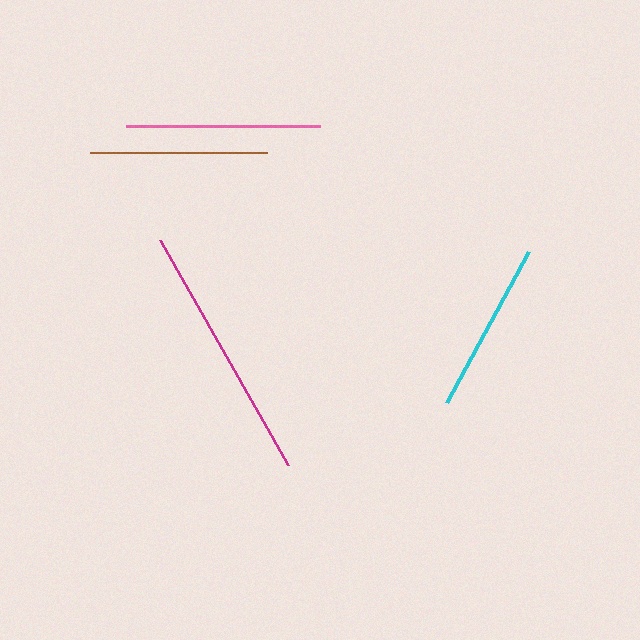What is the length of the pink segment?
The pink segment is approximately 194 pixels long.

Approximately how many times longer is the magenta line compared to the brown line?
The magenta line is approximately 1.5 times the length of the brown line.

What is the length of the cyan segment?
The cyan segment is approximately 172 pixels long.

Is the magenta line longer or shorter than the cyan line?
The magenta line is longer than the cyan line.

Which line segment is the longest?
The magenta line is the longest at approximately 259 pixels.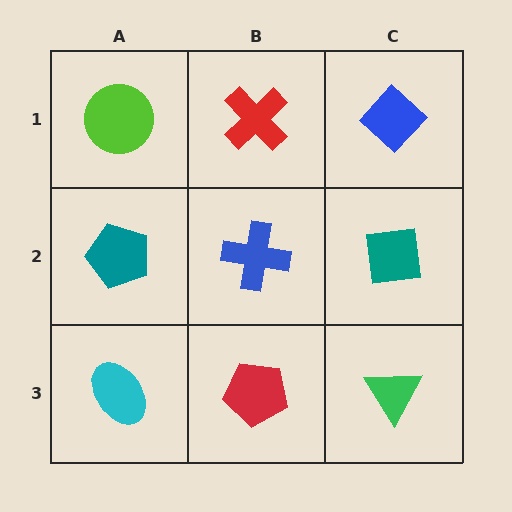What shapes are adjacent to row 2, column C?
A blue diamond (row 1, column C), a green triangle (row 3, column C), a blue cross (row 2, column B).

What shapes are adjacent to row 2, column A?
A lime circle (row 1, column A), a cyan ellipse (row 3, column A), a blue cross (row 2, column B).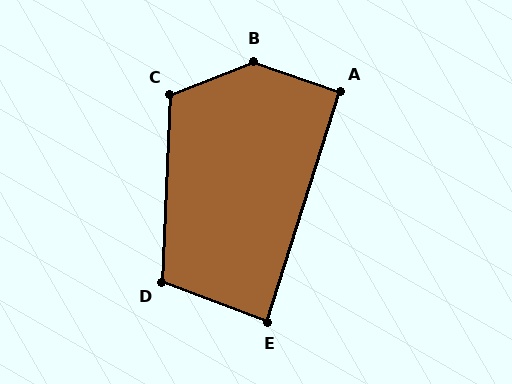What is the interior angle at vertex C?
Approximately 114 degrees (obtuse).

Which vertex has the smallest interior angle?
E, at approximately 87 degrees.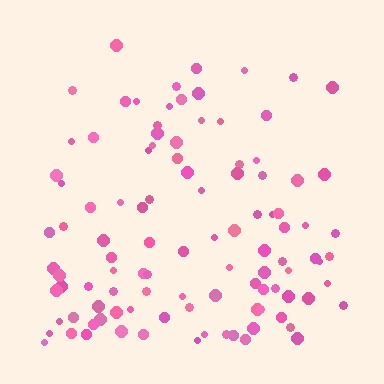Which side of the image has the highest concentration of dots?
The bottom.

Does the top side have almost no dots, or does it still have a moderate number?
Still a moderate number, just noticeably fewer than the bottom.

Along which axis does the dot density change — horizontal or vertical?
Vertical.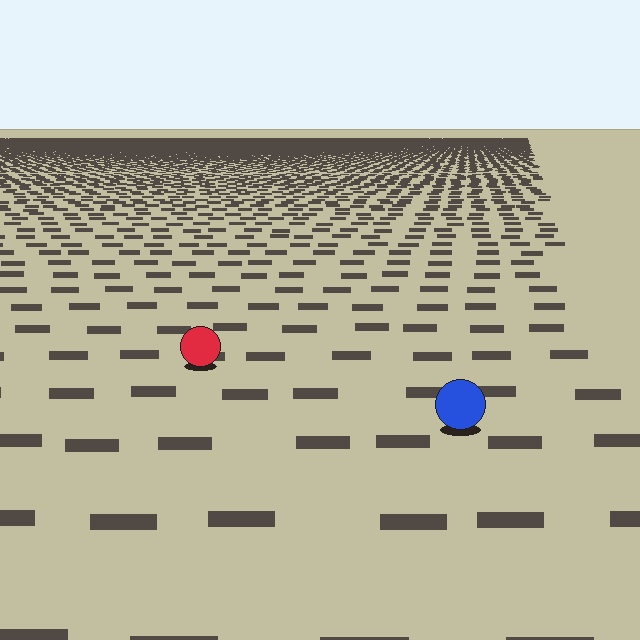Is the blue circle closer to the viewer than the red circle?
Yes. The blue circle is closer — you can tell from the texture gradient: the ground texture is coarser near it.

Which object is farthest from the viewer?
The red circle is farthest from the viewer. It appears smaller and the ground texture around it is denser.